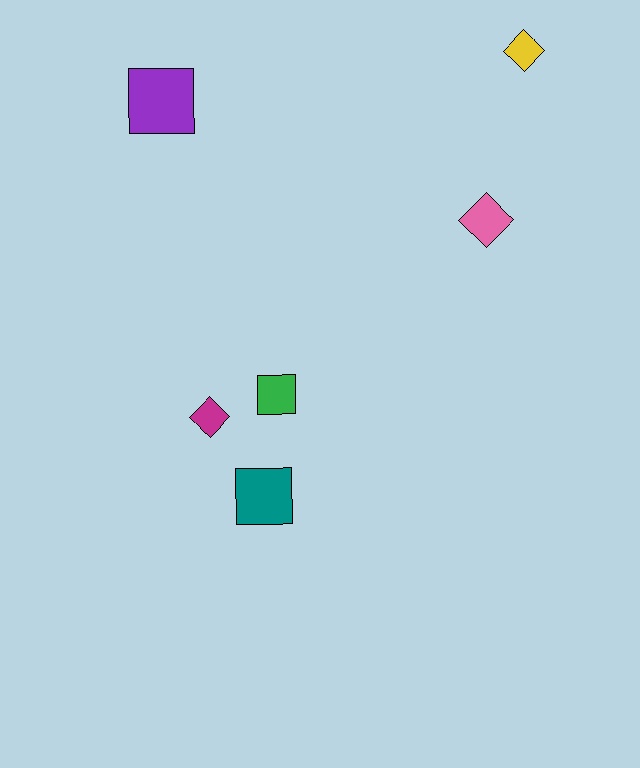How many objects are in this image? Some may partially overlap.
There are 6 objects.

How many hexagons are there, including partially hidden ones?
There are no hexagons.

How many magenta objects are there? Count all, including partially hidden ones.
There is 1 magenta object.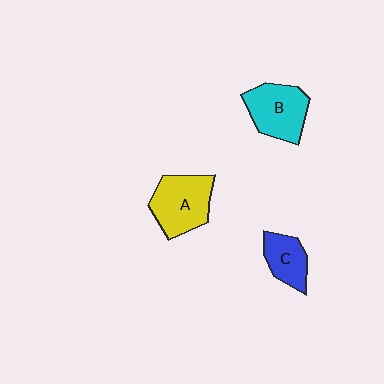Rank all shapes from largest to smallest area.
From largest to smallest: A (yellow), B (cyan), C (blue).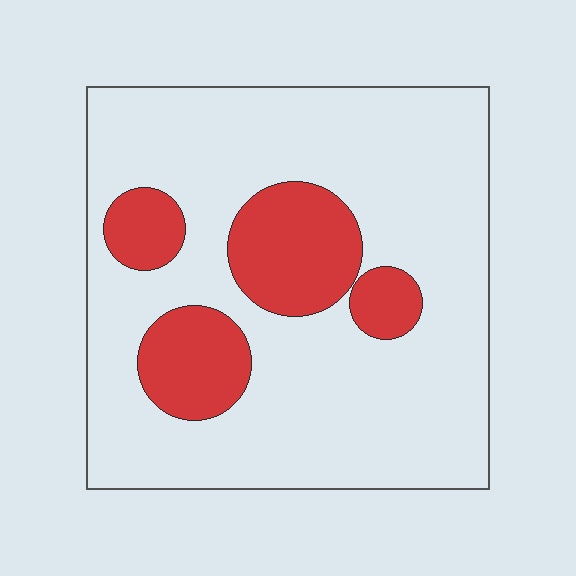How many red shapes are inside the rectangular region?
4.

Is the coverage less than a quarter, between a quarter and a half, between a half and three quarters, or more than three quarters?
Less than a quarter.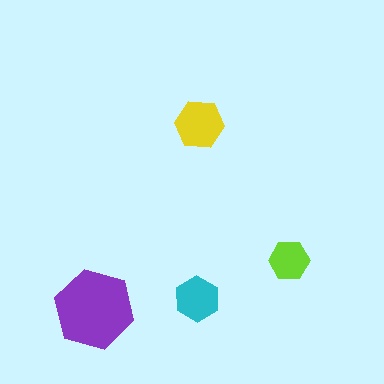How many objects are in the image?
There are 4 objects in the image.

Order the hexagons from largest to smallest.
the purple one, the yellow one, the cyan one, the lime one.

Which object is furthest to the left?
The purple hexagon is leftmost.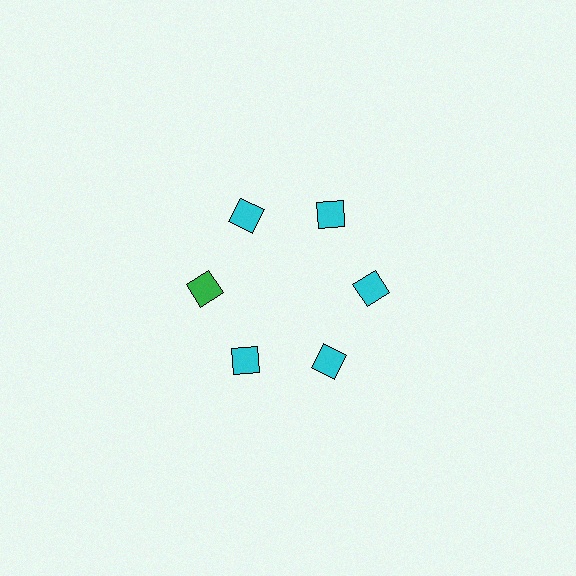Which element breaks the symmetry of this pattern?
The green diamond at roughly the 9 o'clock position breaks the symmetry. All other shapes are cyan diamonds.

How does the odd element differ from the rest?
It has a different color: green instead of cyan.